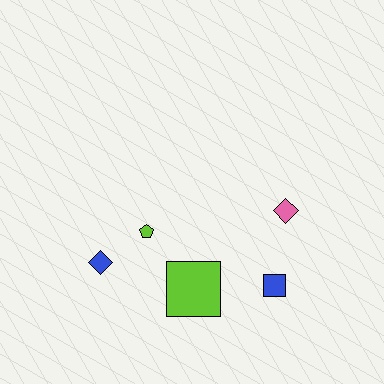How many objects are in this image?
There are 5 objects.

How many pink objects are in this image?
There is 1 pink object.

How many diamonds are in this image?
There are 2 diamonds.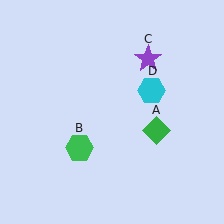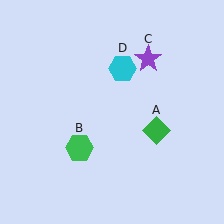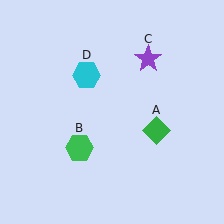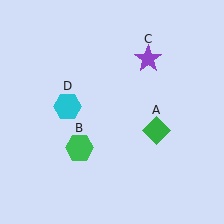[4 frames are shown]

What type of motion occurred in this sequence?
The cyan hexagon (object D) rotated counterclockwise around the center of the scene.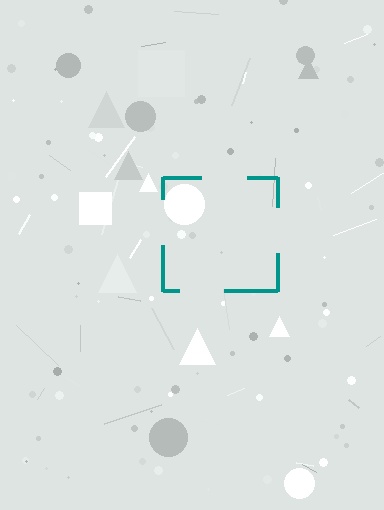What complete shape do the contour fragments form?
The contour fragments form a square.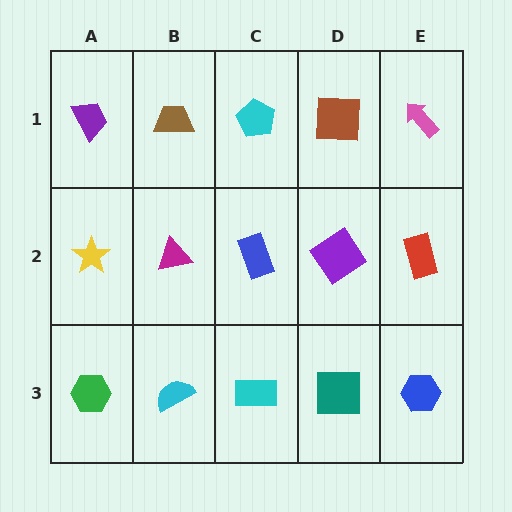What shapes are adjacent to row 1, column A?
A yellow star (row 2, column A), a brown trapezoid (row 1, column B).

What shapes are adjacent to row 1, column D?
A purple diamond (row 2, column D), a cyan pentagon (row 1, column C), a pink arrow (row 1, column E).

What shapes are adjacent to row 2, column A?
A purple trapezoid (row 1, column A), a green hexagon (row 3, column A), a magenta triangle (row 2, column B).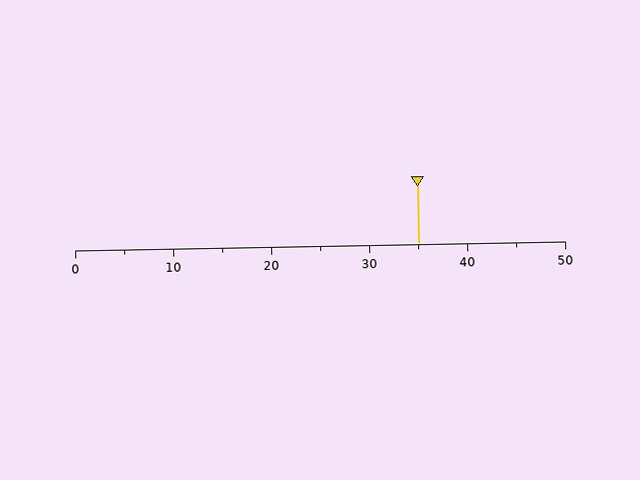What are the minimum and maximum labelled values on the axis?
The axis runs from 0 to 50.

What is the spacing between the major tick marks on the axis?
The major ticks are spaced 10 apart.